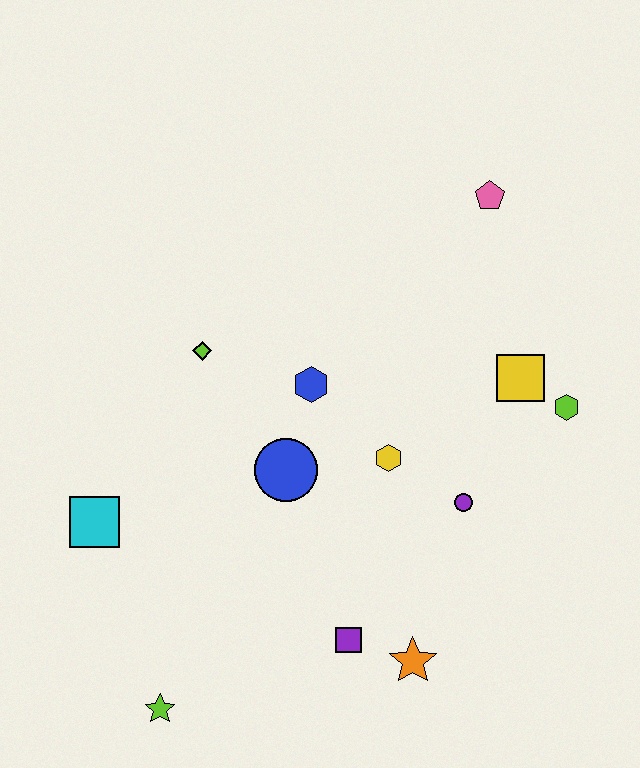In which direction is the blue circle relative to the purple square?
The blue circle is above the purple square.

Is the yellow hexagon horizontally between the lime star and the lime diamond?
No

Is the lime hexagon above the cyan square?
Yes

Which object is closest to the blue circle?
The blue hexagon is closest to the blue circle.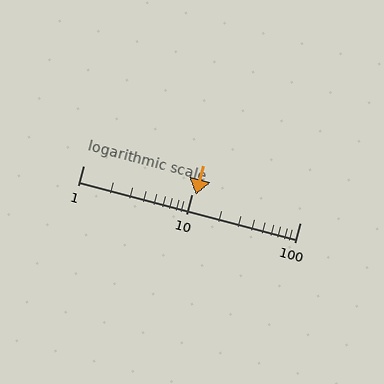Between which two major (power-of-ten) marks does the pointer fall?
The pointer is between 10 and 100.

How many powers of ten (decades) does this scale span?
The scale spans 2 decades, from 1 to 100.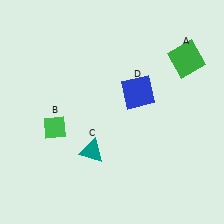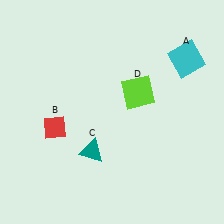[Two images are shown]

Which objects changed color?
A changed from green to cyan. B changed from green to red. D changed from blue to lime.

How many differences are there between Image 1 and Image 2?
There are 3 differences between the two images.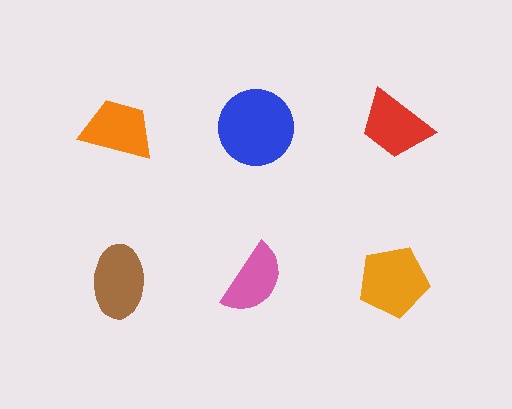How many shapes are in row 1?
3 shapes.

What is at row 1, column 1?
An orange trapezoid.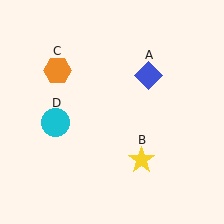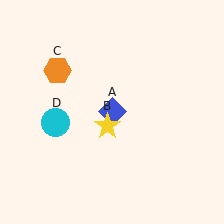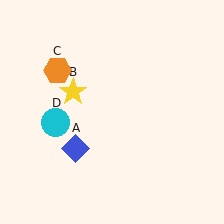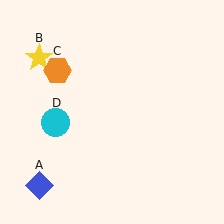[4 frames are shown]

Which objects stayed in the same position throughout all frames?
Orange hexagon (object C) and cyan circle (object D) remained stationary.